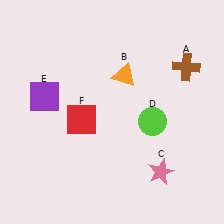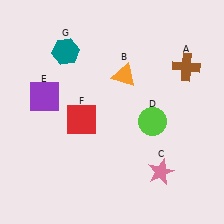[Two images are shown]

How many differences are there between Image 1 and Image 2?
There is 1 difference between the two images.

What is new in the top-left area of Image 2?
A teal hexagon (G) was added in the top-left area of Image 2.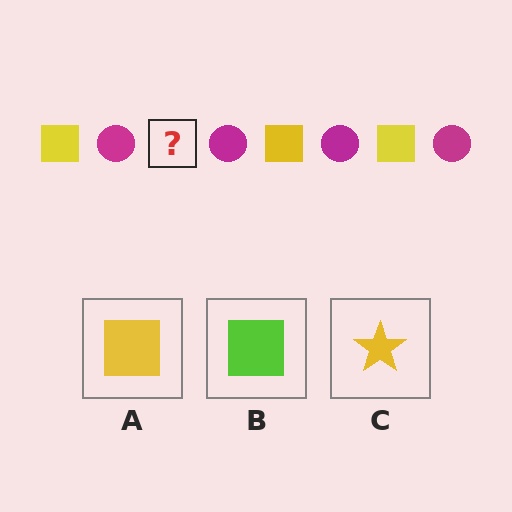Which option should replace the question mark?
Option A.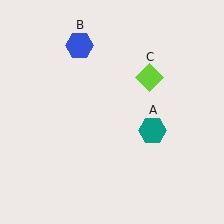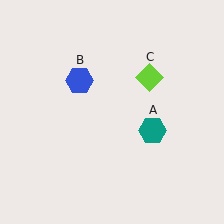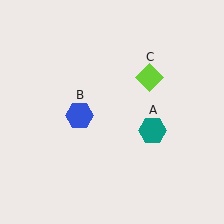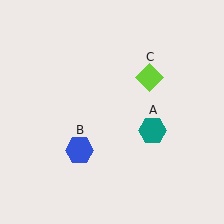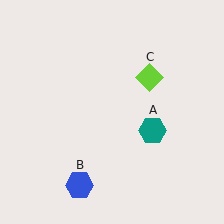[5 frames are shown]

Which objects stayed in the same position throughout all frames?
Teal hexagon (object A) and lime diamond (object C) remained stationary.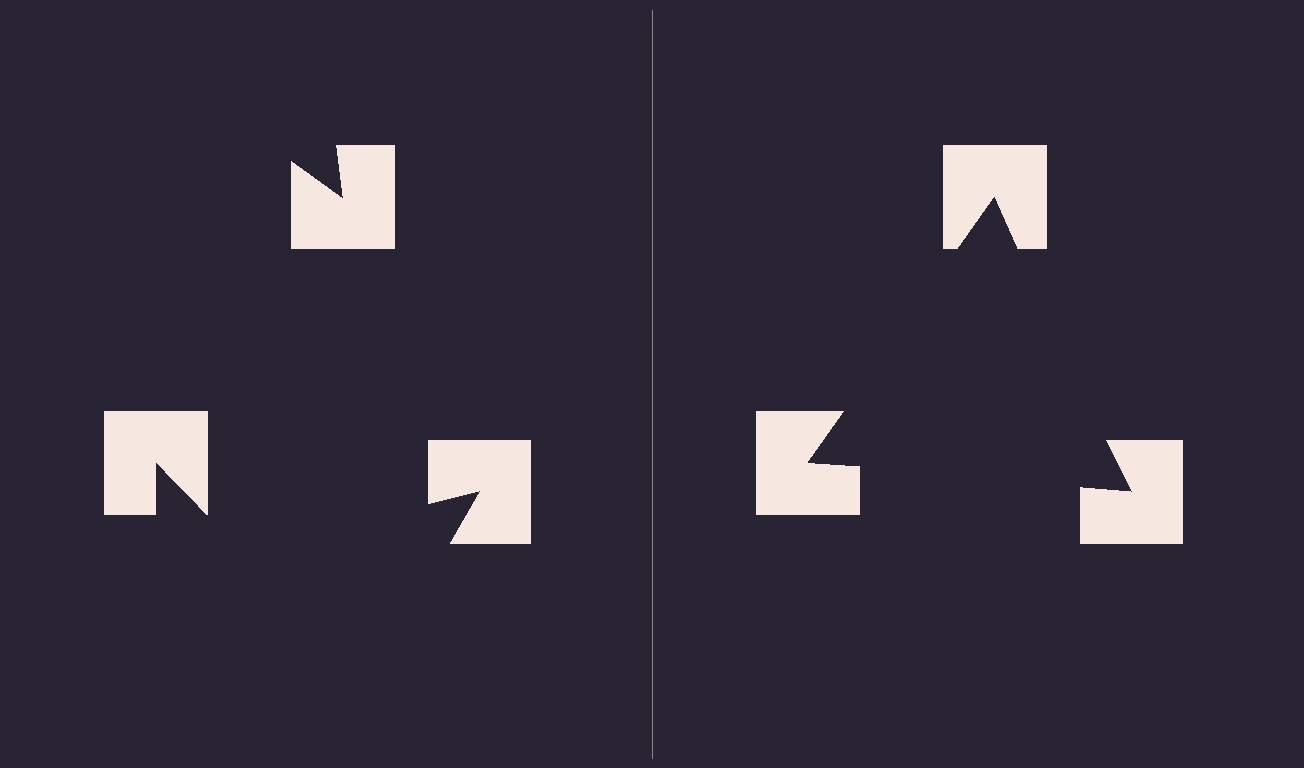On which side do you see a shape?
An illusory triangle appears on the right side. On the left side the wedge cuts are rotated, so no coherent shape forms.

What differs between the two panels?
The notched squares are positioned identically on both sides; only the wedge orientations differ. On the right they align to a triangle; on the left they are misaligned.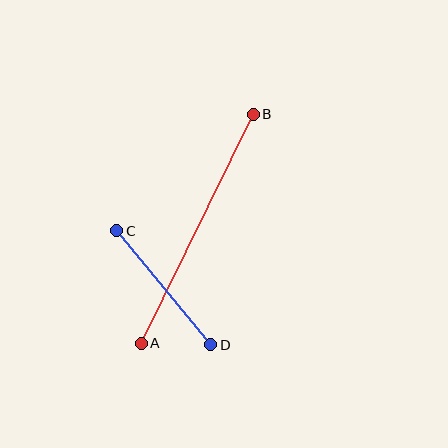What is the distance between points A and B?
The distance is approximately 255 pixels.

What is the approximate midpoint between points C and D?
The midpoint is at approximately (164, 288) pixels.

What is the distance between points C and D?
The distance is approximately 148 pixels.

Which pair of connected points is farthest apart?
Points A and B are farthest apart.